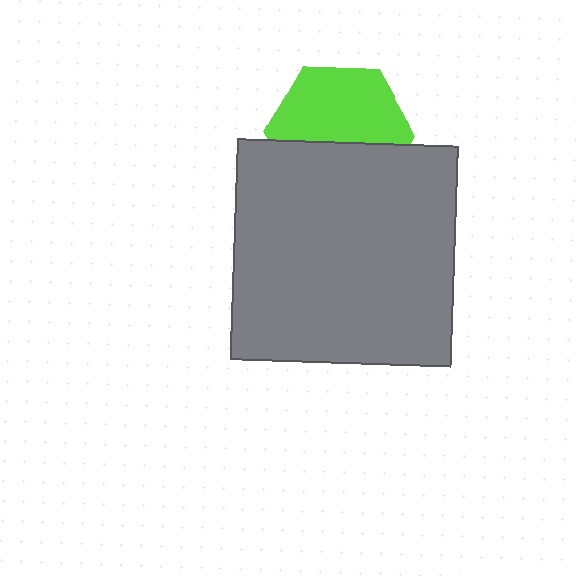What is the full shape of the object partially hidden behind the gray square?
The partially hidden object is a lime hexagon.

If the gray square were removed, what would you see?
You would see the complete lime hexagon.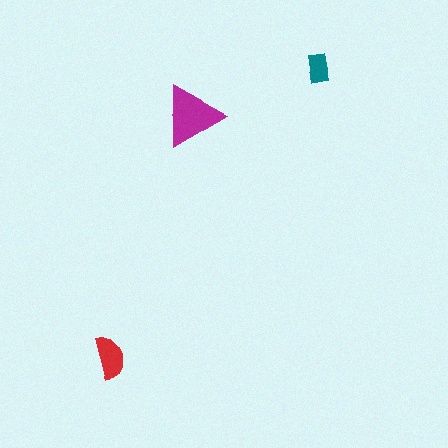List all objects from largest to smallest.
The magenta triangle, the red semicircle, the teal rectangle.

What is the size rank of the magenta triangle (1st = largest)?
1st.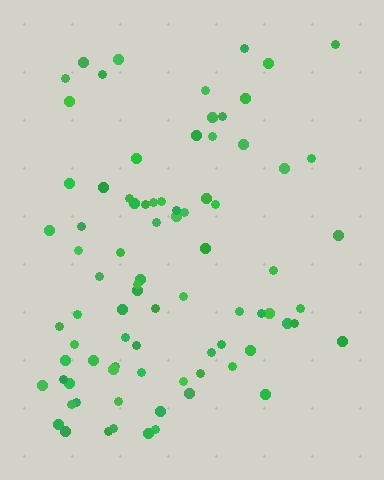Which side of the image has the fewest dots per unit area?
The right.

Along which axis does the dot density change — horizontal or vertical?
Horizontal.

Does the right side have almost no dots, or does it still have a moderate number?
Still a moderate number, just noticeably fewer than the left.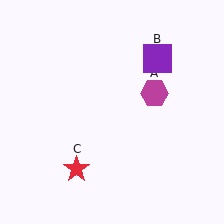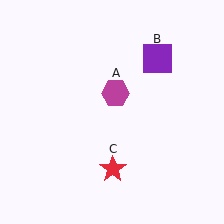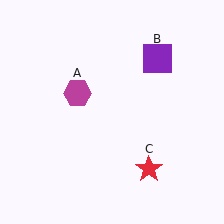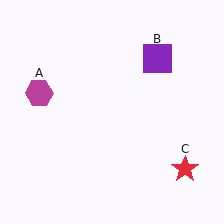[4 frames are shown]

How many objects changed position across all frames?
2 objects changed position: magenta hexagon (object A), red star (object C).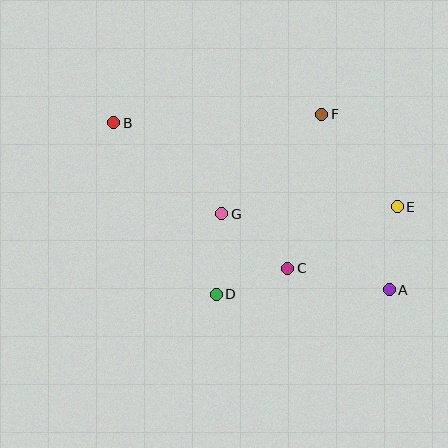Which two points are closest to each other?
Points C and D are closest to each other.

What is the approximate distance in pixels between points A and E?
The distance between A and E is approximately 84 pixels.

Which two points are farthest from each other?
Points A and B are farthest from each other.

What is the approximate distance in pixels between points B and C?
The distance between B and C is approximately 227 pixels.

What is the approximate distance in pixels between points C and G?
The distance between C and G is approximately 86 pixels.